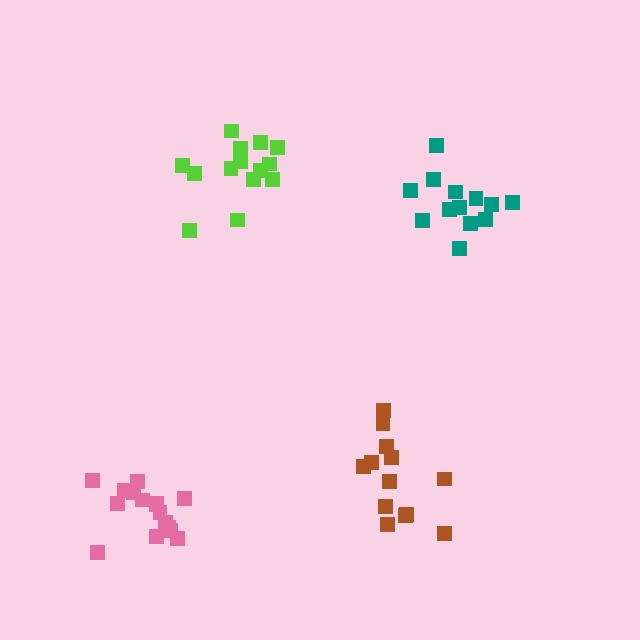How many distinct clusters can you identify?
There are 4 distinct clusters.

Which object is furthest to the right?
The teal cluster is rightmost.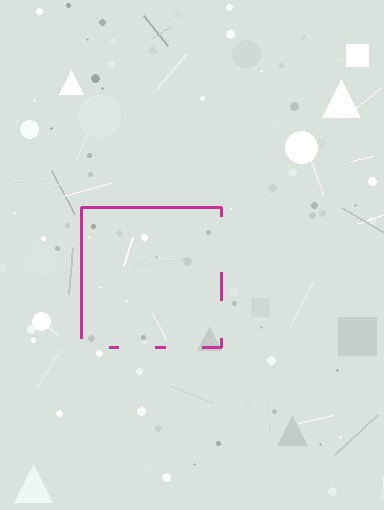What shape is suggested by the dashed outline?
The dashed outline suggests a square.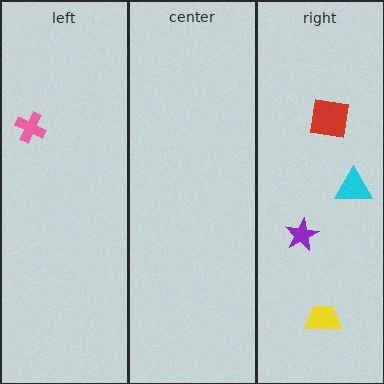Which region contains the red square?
The right region.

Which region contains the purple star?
The right region.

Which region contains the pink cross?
The left region.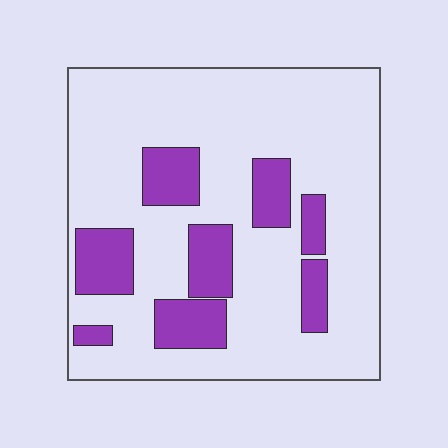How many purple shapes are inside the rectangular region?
8.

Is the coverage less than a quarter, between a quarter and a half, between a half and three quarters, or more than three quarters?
Less than a quarter.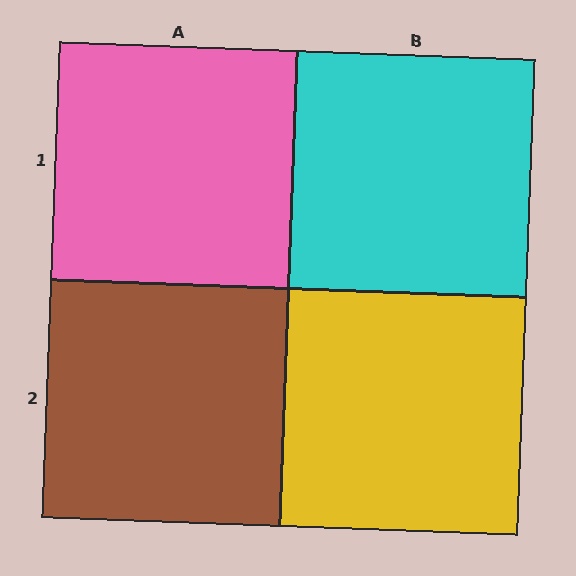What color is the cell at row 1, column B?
Cyan.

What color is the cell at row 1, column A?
Pink.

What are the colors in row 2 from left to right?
Brown, yellow.